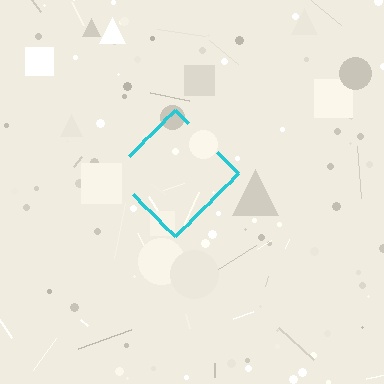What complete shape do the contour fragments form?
The contour fragments form a diamond.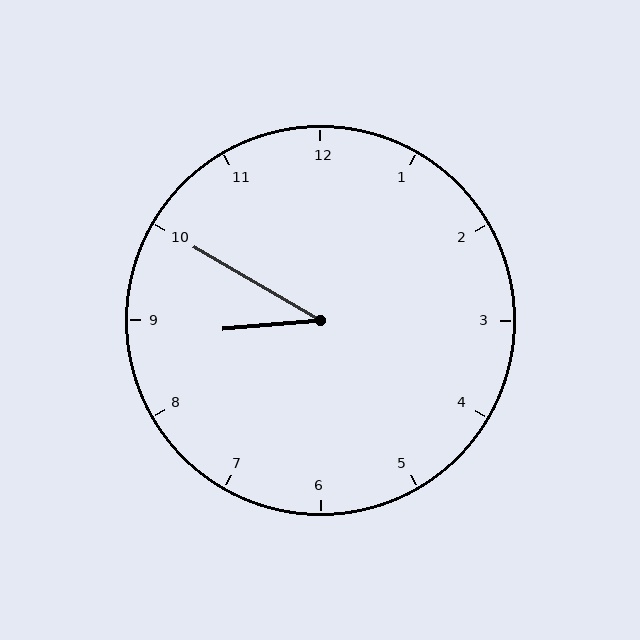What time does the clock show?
8:50.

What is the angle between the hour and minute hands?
Approximately 35 degrees.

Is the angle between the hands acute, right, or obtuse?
It is acute.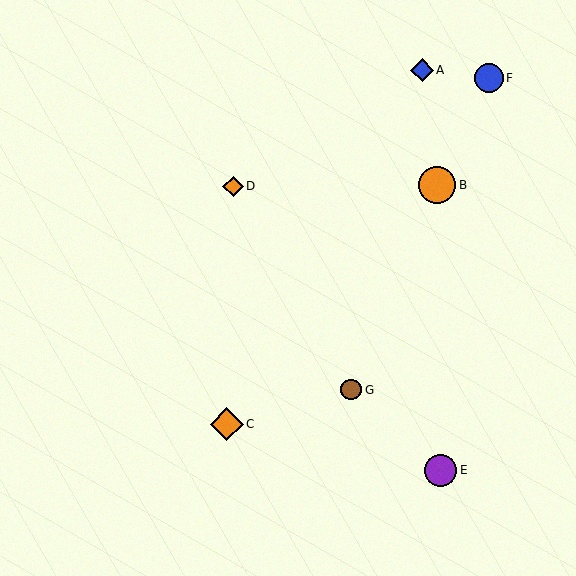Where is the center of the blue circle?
The center of the blue circle is at (489, 78).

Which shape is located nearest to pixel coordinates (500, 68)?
The blue circle (labeled F) at (489, 78) is nearest to that location.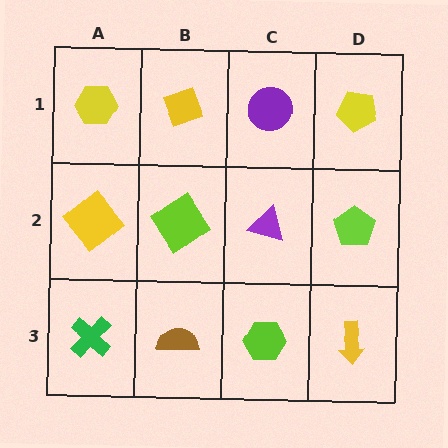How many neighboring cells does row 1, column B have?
3.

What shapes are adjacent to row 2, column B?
A yellow diamond (row 1, column B), a brown semicircle (row 3, column B), a yellow diamond (row 2, column A), a purple triangle (row 2, column C).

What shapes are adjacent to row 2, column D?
A yellow pentagon (row 1, column D), a yellow arrow (row 3, column D), a purple triangle (row 2, column C).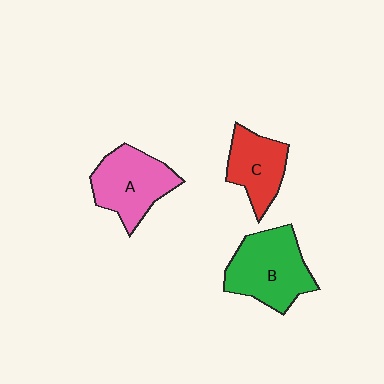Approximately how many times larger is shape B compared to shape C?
Approximately 1.5 times.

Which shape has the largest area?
Shape B (green).